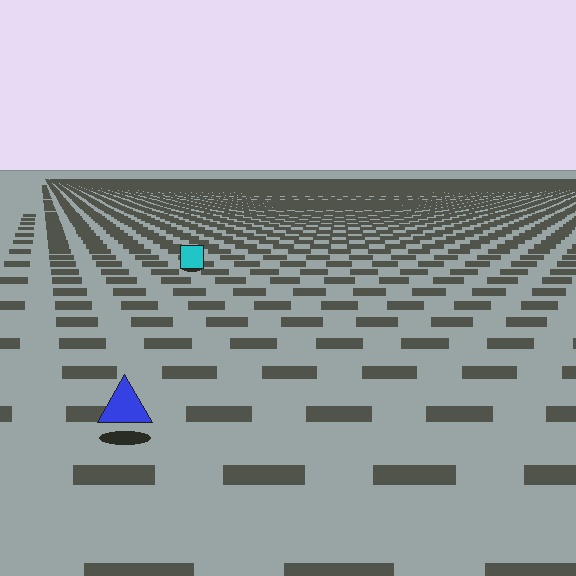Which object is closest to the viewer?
The blue triangle is closest. The texture marks near it are larger and more spread out.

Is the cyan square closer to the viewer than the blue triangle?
No. The blue triangle is closer — you can tell from the texture gradient: the ground texture is coarser near it.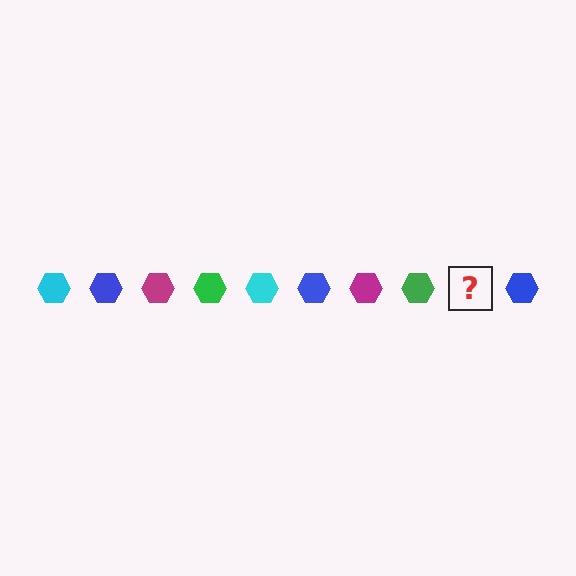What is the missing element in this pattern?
The missing element is a cyan hexagon.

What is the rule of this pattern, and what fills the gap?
The rule is that the pattern cycles through cyan, blue, magenta, green hexagons. The gap should be filled with a cyan hexagon.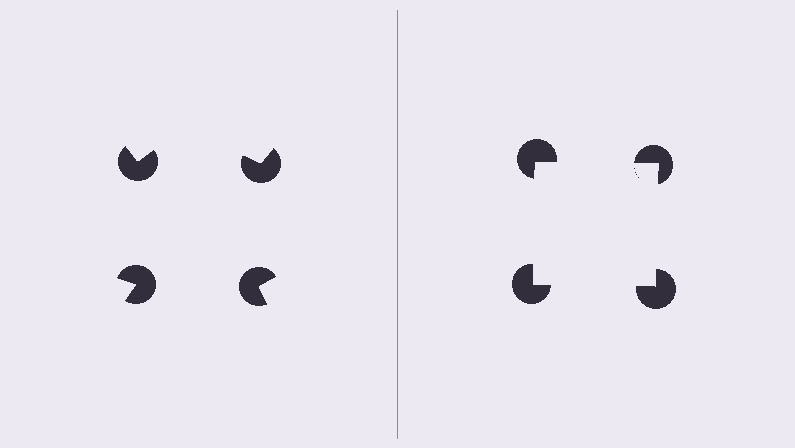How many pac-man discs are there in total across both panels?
8 — 4 on each side.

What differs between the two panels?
The pac-man discs are positioned identically on both sides; only the wedge orientations differ. On the right they align to a square; on the left they are misaligned.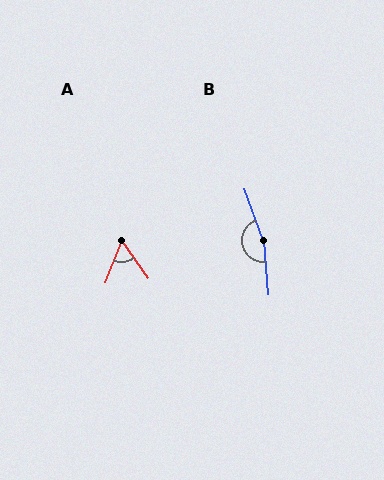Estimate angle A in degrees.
Approximately 56 degrees.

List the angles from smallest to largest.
A (56°), B (165°).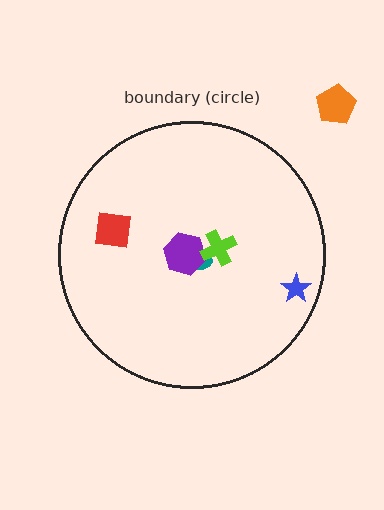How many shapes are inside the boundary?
5 inside, 1 outside.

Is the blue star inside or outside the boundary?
Inside.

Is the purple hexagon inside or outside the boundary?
Inside.